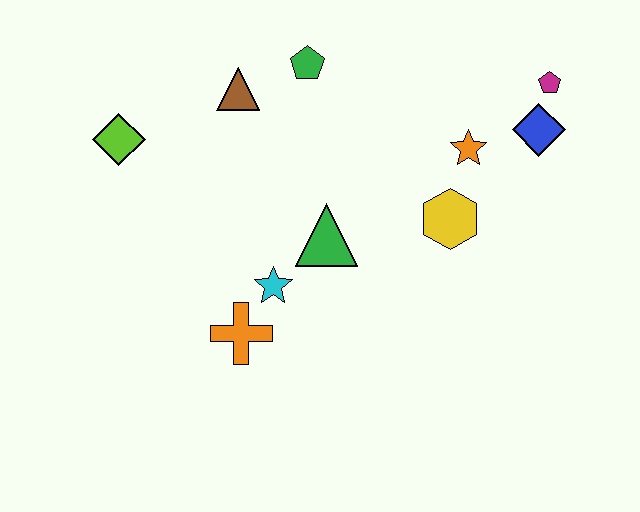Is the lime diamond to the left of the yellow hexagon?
Yes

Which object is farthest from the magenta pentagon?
The lime diamond is farthest from the magenta pentagon.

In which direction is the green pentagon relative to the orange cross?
The green pentagon is above the orange cross.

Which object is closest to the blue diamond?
The magenta pentagon is closest to the blue diamond.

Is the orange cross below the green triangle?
Yes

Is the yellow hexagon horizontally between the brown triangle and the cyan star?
No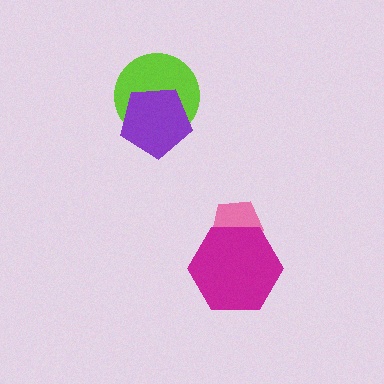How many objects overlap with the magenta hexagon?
1 object overlaps with the magenta hexagon.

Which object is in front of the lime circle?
The purple pentagon is in front of the lime circle.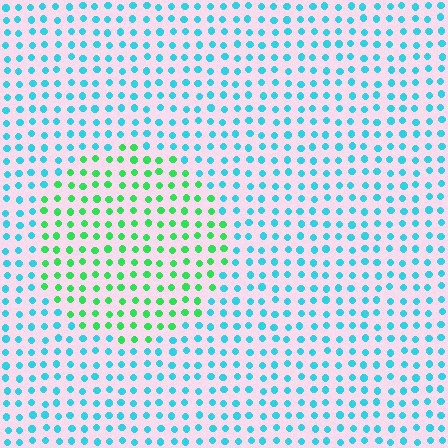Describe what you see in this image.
The image is filled with small cyan elements in a uniform arrangement. A circle-shaped region is visible where the elements are tinted to a slightly different hue, forming a subtle color boundary.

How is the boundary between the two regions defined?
The boundary is defined purely by a slight shift in hue (about 52 degrees). Spacing, size, and orientation are identical on both sides.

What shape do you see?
I see a circle.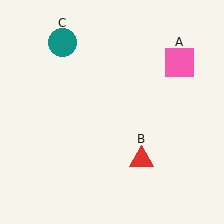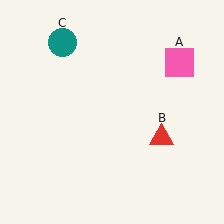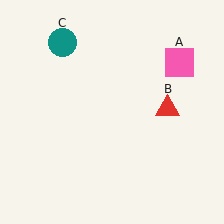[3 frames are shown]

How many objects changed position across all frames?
1 object changed position: red triangle (object B).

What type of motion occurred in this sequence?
The red triangle (object B) rotated counterclockwise around the center of the scene.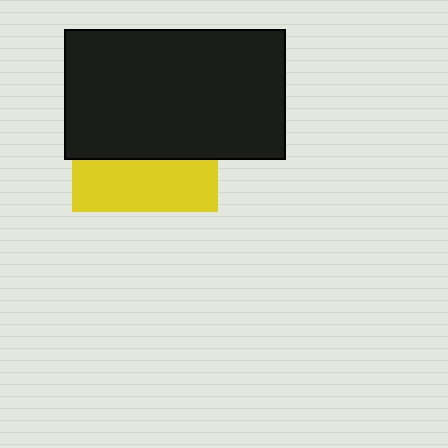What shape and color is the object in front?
The object in front is a black rectangle.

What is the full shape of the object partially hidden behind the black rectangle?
The partially hidden object is a yellow square.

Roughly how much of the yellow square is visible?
A small part of it is visible (roughly 36%).